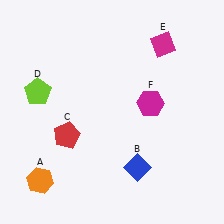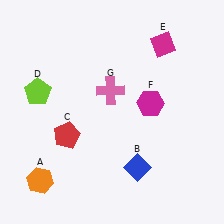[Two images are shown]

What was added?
A pink cross (G) was added in Image 2.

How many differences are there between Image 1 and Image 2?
There is 1 difference between the two images.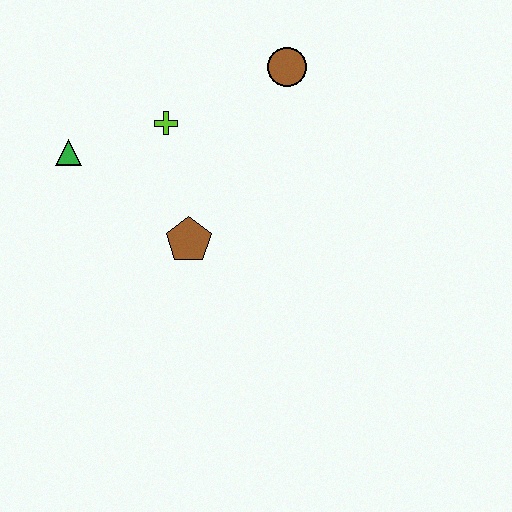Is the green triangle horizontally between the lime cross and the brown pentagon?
No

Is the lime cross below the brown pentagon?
No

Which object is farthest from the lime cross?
The brown circle is farthest from the lime cross.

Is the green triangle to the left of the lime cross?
Yes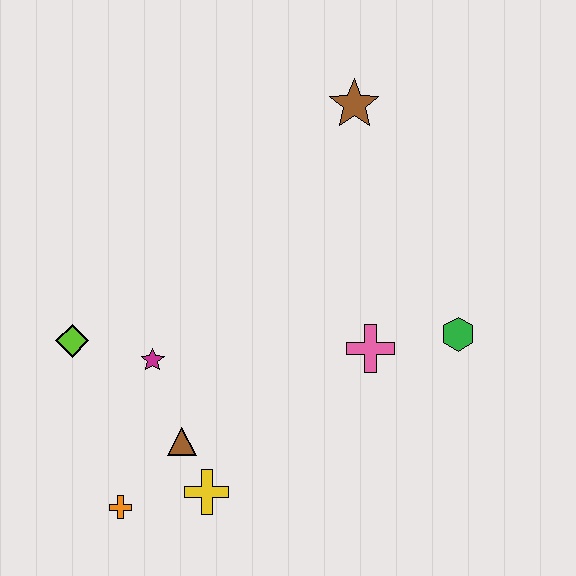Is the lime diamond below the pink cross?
No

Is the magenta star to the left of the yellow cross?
Yes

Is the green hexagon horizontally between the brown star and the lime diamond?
No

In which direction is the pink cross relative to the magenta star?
The pink cross is to the right of the magenta star.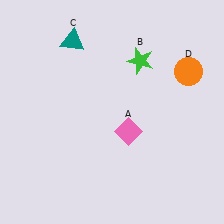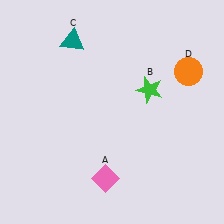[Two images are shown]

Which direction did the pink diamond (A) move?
The pink diamond (A) moved down.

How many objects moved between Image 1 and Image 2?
2 objects moved between the two images.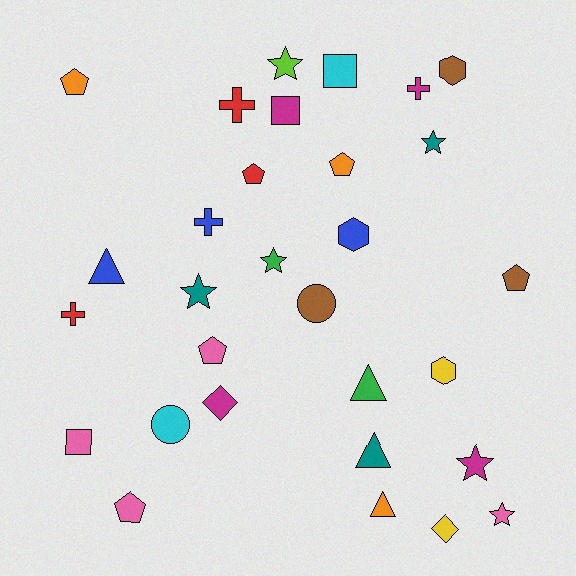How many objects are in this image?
There are 30 objects.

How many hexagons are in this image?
There are 3 hexagons.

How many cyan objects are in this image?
There are 2 cyan objects.